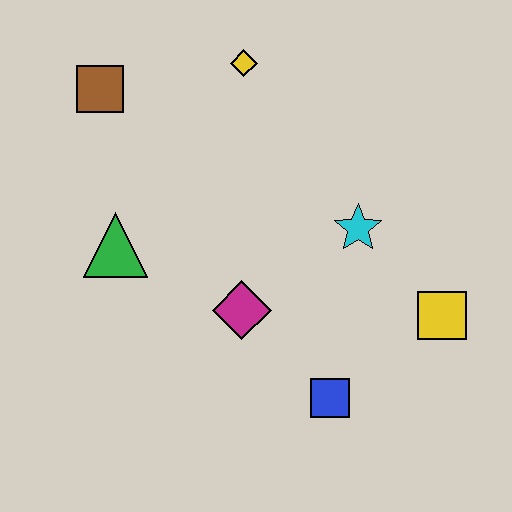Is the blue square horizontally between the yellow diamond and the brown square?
No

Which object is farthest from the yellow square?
The brown square is farthest from the yellow square.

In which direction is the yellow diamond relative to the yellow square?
The yellow diamond is above the yellow square.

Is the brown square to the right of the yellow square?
No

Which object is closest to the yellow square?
The cyan star is closest to the yellow square.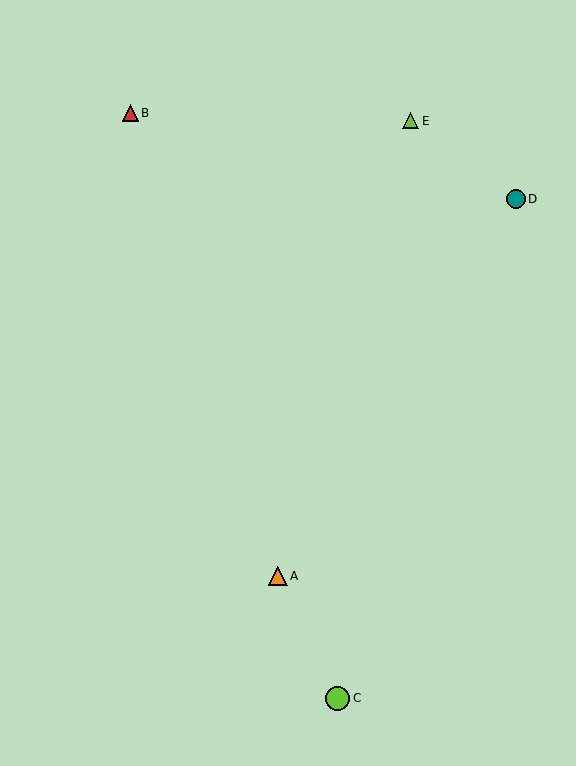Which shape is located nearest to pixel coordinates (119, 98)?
The red triangle (labeled B) at (130, 113) is nearest to that location.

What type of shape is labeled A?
Shape A is an orange triangle.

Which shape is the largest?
The lime circle (labeled C) is the largest.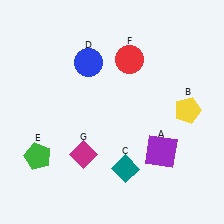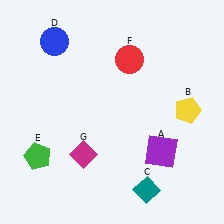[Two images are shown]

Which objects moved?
The objects that moved are: the teal diamond (C), the blue circle (D).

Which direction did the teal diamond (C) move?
The teal diamond (C) moved right.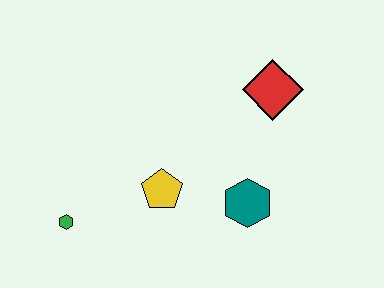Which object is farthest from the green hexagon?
The red diamond is farthest from the green hexagon.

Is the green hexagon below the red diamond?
Yes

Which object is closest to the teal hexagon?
The yellow pentagon is closest to the teal hexagon.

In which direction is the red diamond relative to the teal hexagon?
The red diamond is above the teal hexagon.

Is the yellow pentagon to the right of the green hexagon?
Yes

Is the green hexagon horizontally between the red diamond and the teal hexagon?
No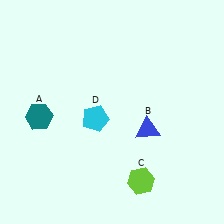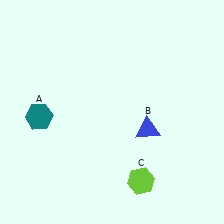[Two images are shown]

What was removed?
The cyan pentagon (D) was removed in Image 2.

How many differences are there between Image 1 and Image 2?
There is 1 difference between the two images.